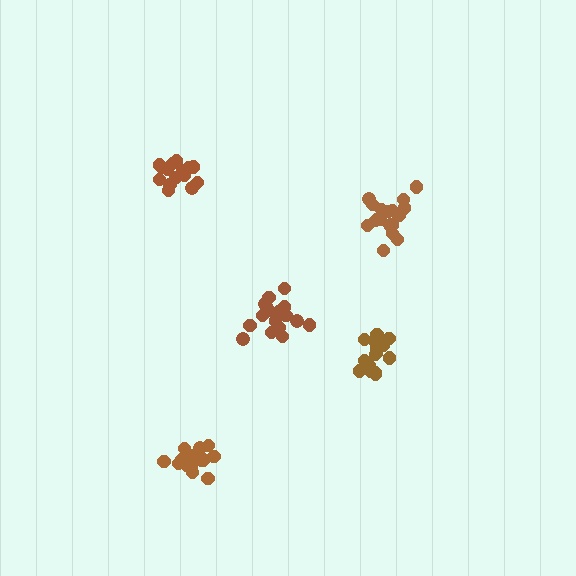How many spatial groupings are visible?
There are 5 spatial groupings.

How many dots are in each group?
Group 1: 15 dots, Group 2: 19 dots, Group 3: 15 dots, Group 4: 17 dots, Group 5: 17 dots (83 total).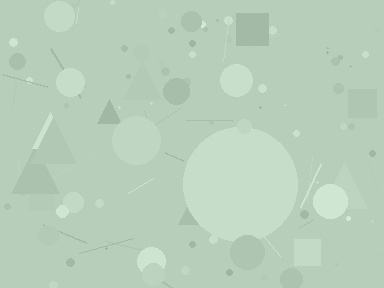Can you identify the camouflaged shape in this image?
The camouflaged shape is a circle.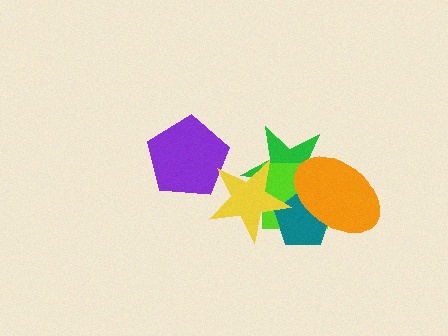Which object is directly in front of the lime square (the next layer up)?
The teal pentagon is directly in front of the lime square.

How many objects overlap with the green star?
4 objects overlap with the green star.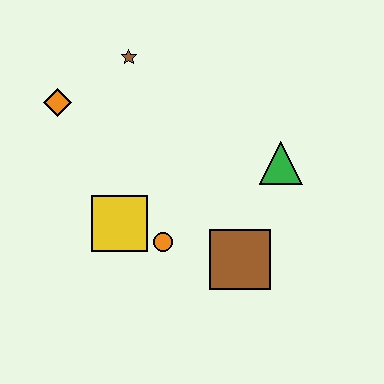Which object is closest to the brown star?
The orange diamond is closest to the brown star.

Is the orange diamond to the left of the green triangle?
Yes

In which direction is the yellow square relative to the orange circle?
The yellow square is to the left of the orange circle.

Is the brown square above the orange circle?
No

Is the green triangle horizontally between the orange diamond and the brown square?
No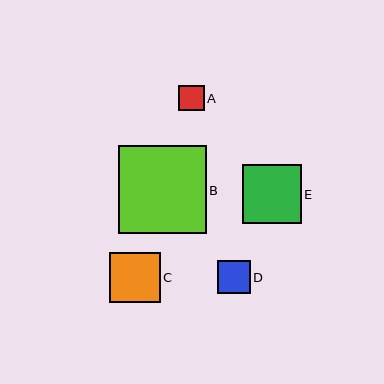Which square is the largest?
Square B is the largest with a size of approximately 87 pixels.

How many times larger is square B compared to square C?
Square B is approximately 1.7 times the size of square C.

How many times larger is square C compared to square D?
Square C is approximately 1.5 times the size of square D.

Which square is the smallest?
Square A is the smallest with a size of approximately 26 pixels.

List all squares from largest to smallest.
From largest to smallest: B, E, C, D, A.